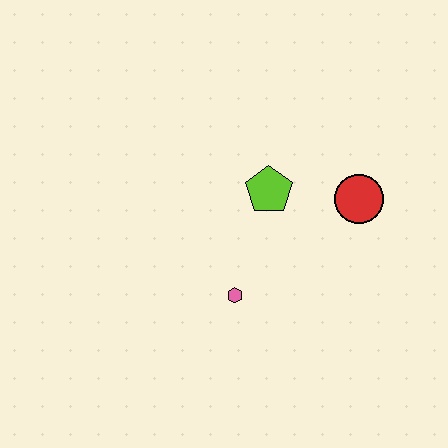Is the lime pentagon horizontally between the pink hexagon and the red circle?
Yes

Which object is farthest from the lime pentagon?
The pink hexagon is farthest from the lime pentagon.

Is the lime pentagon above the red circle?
Yes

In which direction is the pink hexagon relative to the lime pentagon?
The pink hexagon is below the lime pentagon.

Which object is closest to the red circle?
The lime pentagon is closest to the red circle.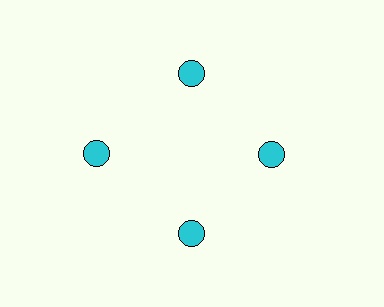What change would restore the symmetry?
The symmetry would be restored by moving it inward, back onto the ring so that all 4 circles sit at equal angles and equal distance from the center.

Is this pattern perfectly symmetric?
No. The 4 cyan circles are arranged in a ring, but one element near the 9 o'clock position is pushed outward from the center, breaking the 4-fold rotational symmetry.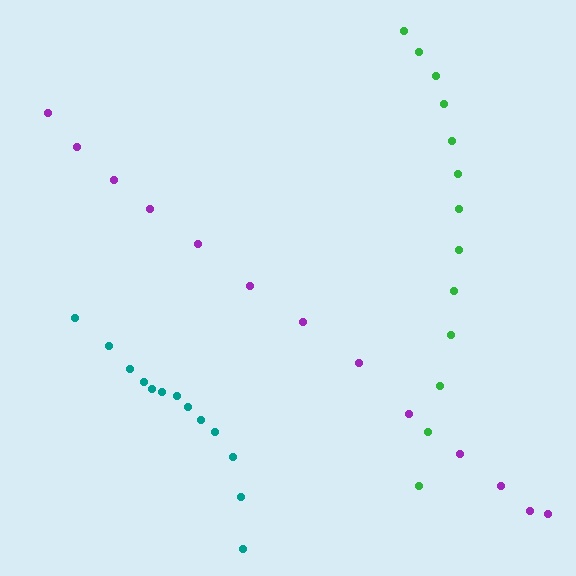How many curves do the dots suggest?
There are 3 distinct paths.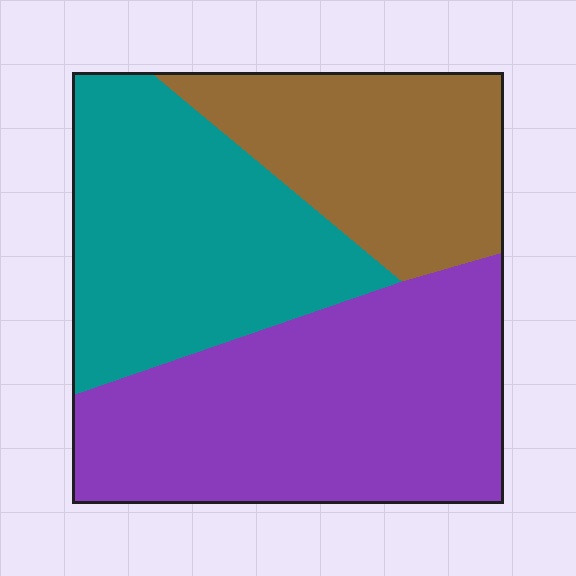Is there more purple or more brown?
Purple.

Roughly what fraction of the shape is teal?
Teal takes up between a quarter and a half of the shape.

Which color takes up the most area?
Purple, at roughly 40%.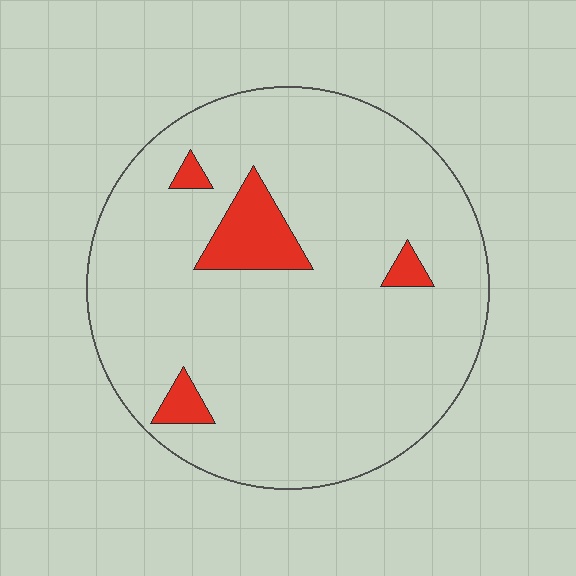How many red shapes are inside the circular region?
4.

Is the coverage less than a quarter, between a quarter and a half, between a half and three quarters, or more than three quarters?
Less than a quarter.